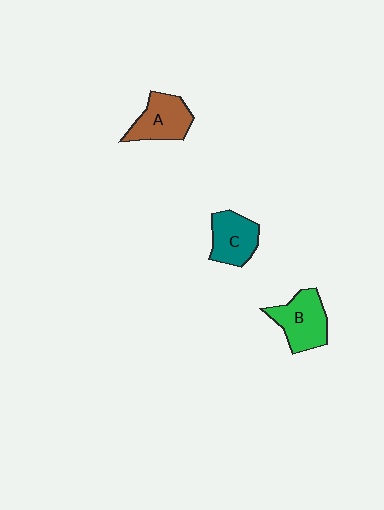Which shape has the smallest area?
Shape C (teal).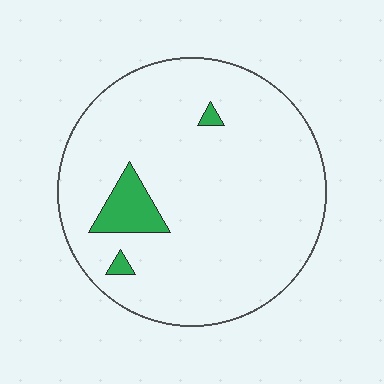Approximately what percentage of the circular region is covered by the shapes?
Approximately 5%.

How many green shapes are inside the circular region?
3.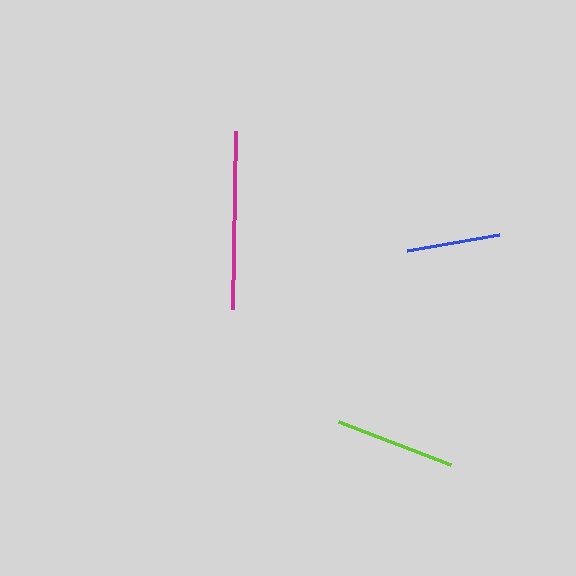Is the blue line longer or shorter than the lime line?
The lime line is longer than the blue line.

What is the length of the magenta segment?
The magenta segment is approximately 177 pixels long.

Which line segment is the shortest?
The blue line is the shortest at approximately 94 pixels.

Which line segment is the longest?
The magenta line is the longest at approximately 177 pixels.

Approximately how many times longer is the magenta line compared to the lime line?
The magenta line is approximately 1.5 times the length of the lime line.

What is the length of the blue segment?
The blue segment is approximately 94 pixels long.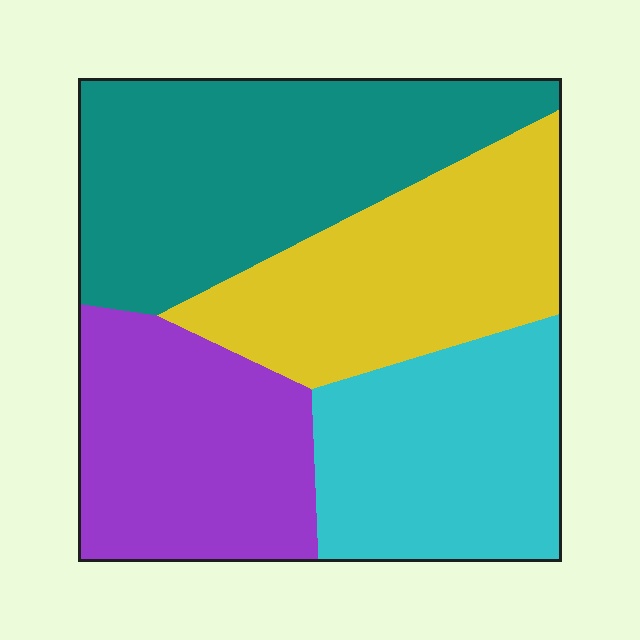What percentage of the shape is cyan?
Cyan covers roughly 20% of the shape.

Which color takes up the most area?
Teal, at roughly 30%.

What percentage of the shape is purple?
Purple takes up about one quarter (1/4) of the shape.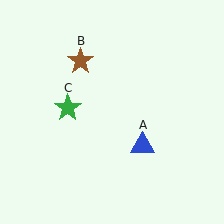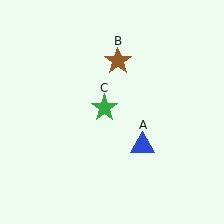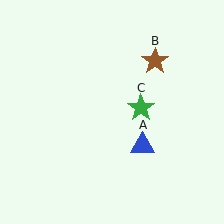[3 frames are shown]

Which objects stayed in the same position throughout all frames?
Blue triangle (object A) remained stationary.